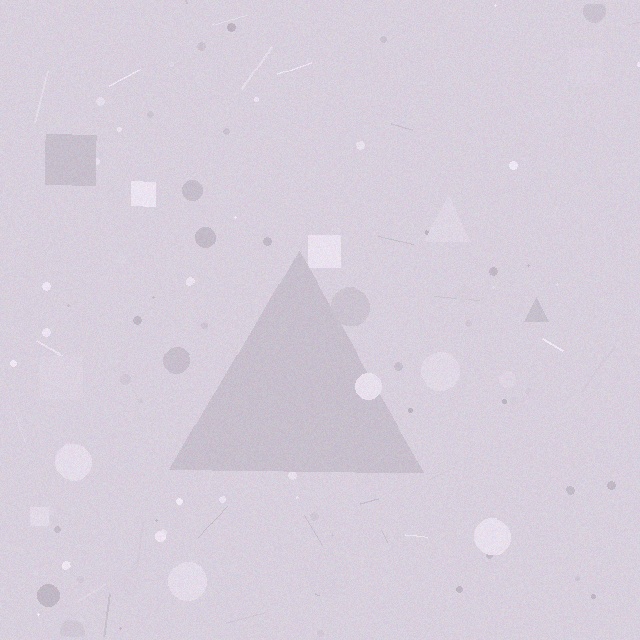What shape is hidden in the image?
A triangle is hidden in the image.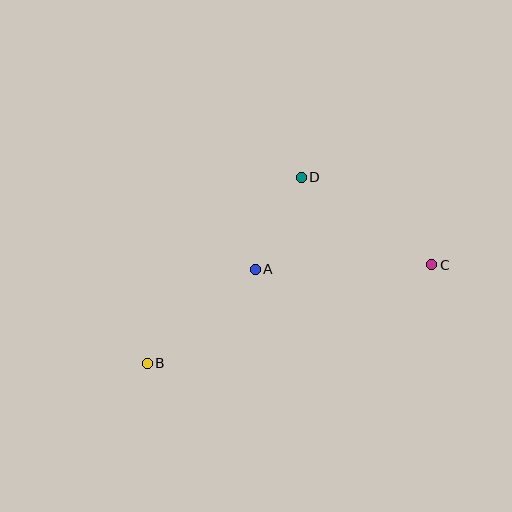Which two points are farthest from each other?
Points B and C are farthest from each other.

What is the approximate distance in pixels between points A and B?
The distance between A and B is approximately 143 pixels.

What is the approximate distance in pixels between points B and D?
The distance between B and D is approximately 242 pixels.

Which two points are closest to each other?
Points A and D are closest to each other.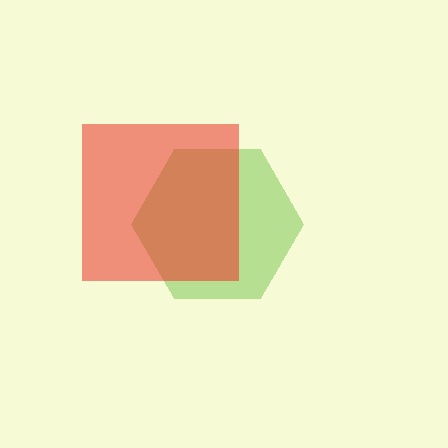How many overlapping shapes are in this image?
There are 2 overlapping shapes in the image.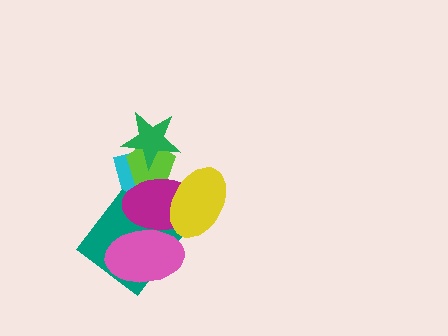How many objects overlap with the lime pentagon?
3 objects overlap with the lime pentagon.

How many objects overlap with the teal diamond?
2 objects overlap with the teal diamond.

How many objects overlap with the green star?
2 objects overlap with the green star.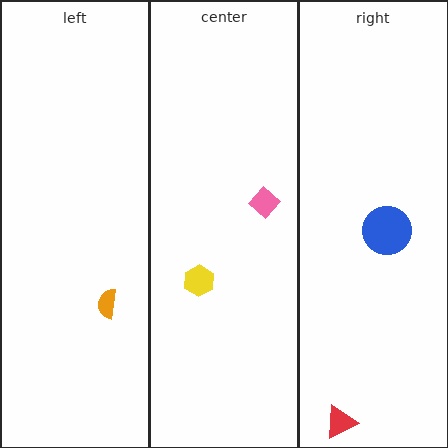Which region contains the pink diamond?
The center region.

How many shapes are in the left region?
1.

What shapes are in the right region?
The blue circle, the red triangle.